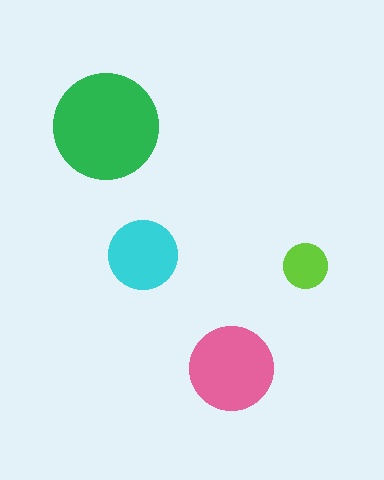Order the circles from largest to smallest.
the green one, the pink one, the cyan one, the lime one.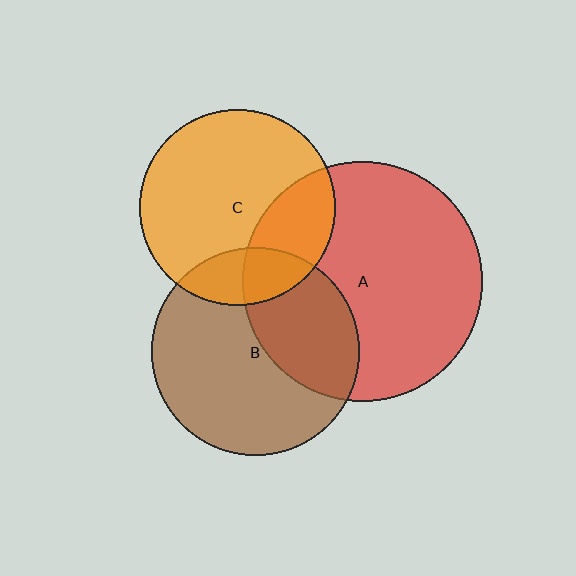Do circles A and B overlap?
Yes.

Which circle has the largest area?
Circle A (red).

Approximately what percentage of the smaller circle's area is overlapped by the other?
Approximately 35%.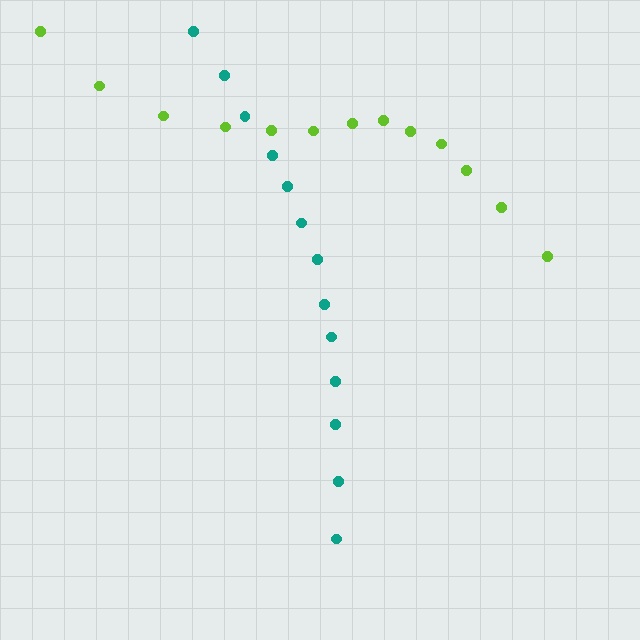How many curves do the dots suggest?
There are 2 distinct paths.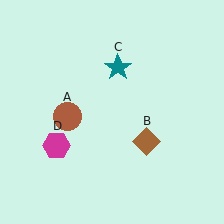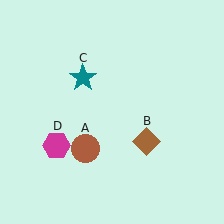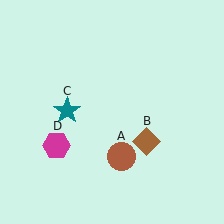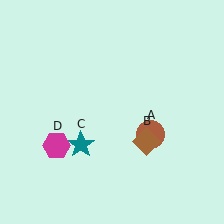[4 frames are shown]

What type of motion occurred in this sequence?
The brown circle (object A), teal star (object C) rotated counterclockwise around the center of the scene.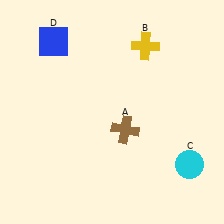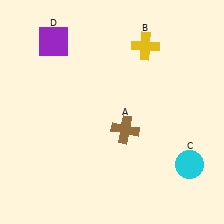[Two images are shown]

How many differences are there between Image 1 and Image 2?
There is 1 difference between the two images.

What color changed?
The square (D) changed from blue in Image 1 to purple in Image 2.